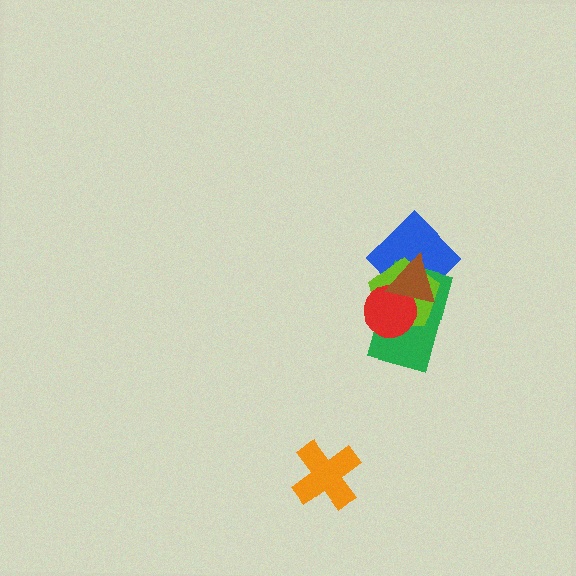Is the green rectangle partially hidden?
Yes, it is partially covered by another shape.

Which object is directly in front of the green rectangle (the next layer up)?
The lime pentagon is directly in front of the green rectangle.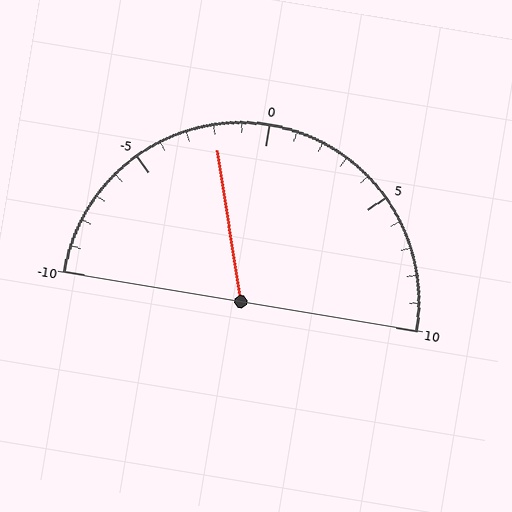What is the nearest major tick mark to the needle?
The nearest major tick mark is 0.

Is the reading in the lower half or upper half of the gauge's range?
The reading is in the lower half of the range (-10 to 10).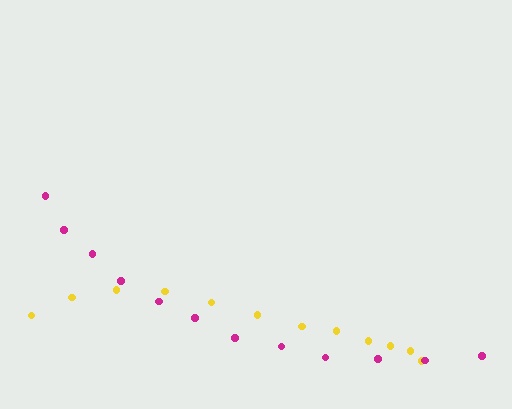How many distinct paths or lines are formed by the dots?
There are 2 distinct paths.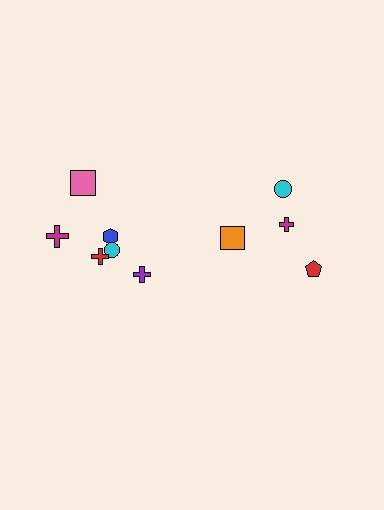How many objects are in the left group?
There are 6 objects.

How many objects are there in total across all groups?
There are 10 objects.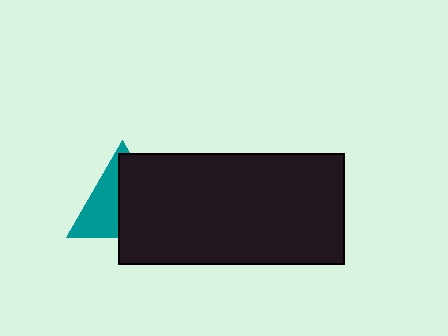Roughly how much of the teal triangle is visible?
A small part of it is visible (roughly 43%).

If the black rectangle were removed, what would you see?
You would see the complete teal triangle.